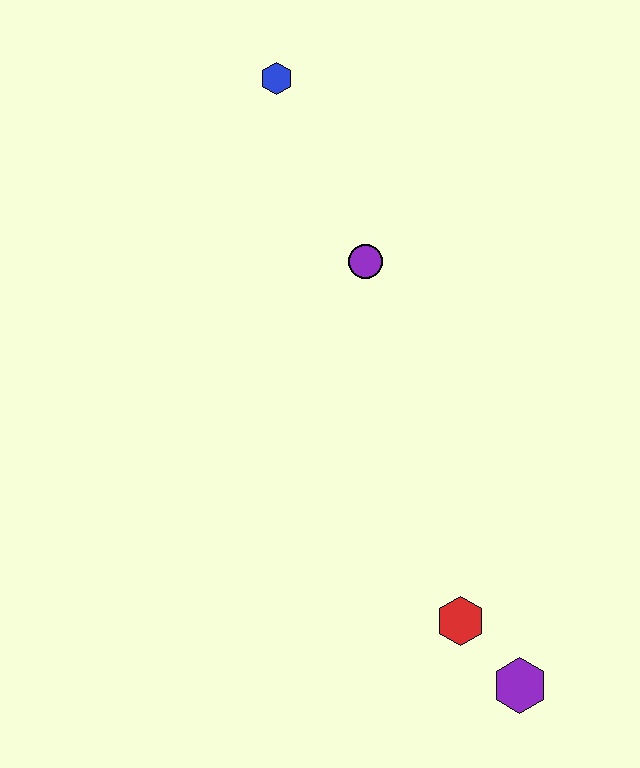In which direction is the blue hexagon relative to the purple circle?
The blue hexagon is above the purple circle.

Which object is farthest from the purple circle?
The purple hexagon is farthest from the purple circle.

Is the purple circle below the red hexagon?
No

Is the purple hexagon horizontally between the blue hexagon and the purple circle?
No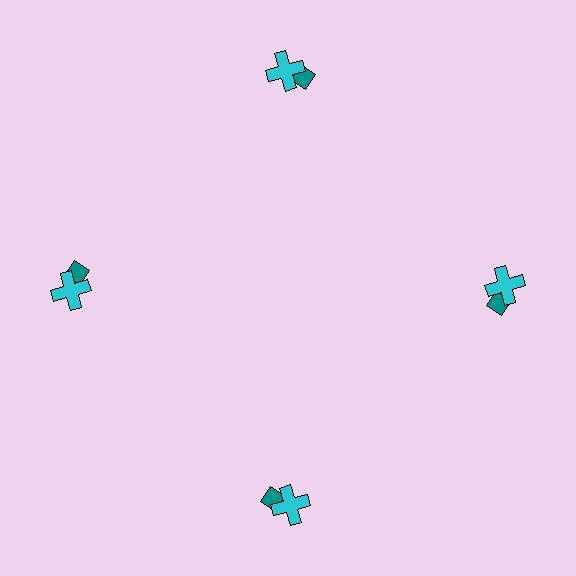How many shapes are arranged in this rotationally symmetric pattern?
There are 8 shapes, arranged in 4 groups of 2.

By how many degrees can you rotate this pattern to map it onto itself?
The pattern maps onto itself every 90 degrees of rotation.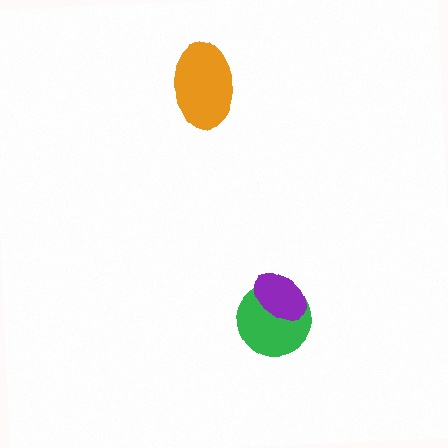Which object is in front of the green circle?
The purple ellipse is in front of the green circle.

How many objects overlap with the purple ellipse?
1 object overlaps with the purple ellipse.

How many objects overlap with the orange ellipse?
0 objects overlap with the orange ellipse.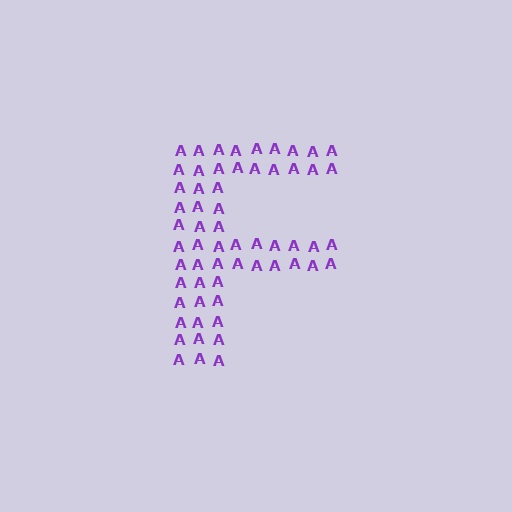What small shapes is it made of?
It is made of small letter A's.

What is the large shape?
The large shape is the letter F.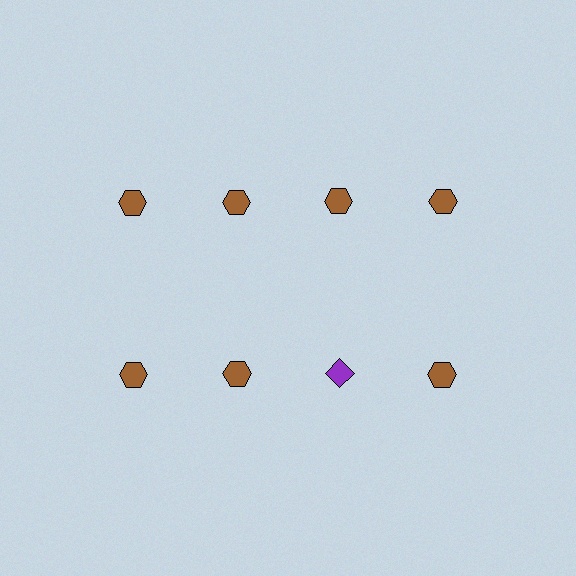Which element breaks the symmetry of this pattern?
The purple diamond in the second row, center column breaks the symmetry. All other shapes are brown hexagons.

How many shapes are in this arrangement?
There are 8 shapes arranged in a grid pattern.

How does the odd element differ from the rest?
It differs in both color (purple instead of brown) and shape (diamond instead of hexagon).